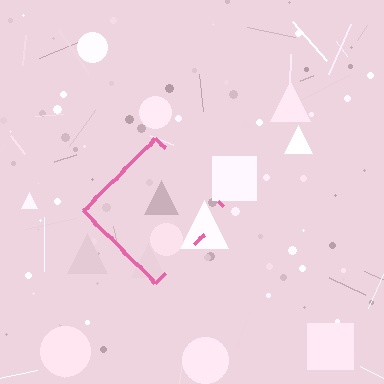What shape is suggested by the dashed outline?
The dashed outline suggests a diamond.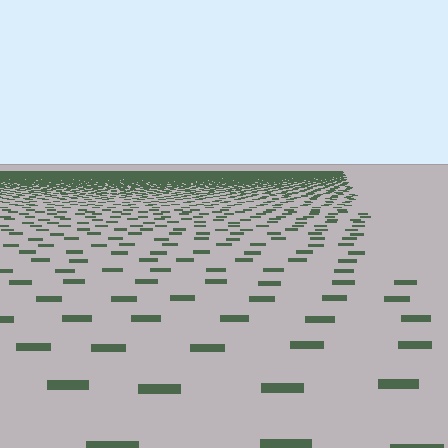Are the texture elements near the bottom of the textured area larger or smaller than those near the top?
Larger. Near the bottom, elements are closer to the viewer and appear at a bigger on-screen size.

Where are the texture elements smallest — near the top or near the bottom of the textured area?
Near the top.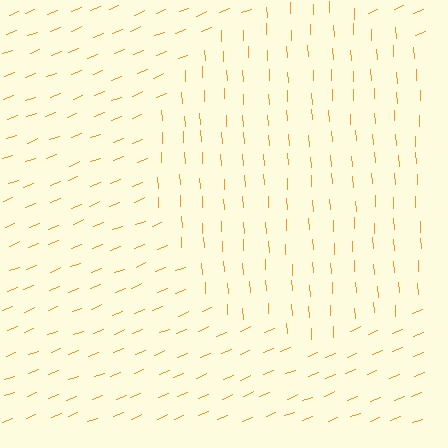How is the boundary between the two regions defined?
The boundary is defined purely by a change in line orientation (approximately 71 degrees difference). All lines are the same color and thickness.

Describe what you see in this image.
The image is filled with small orange line segments. A circle region in the image has lines oriented differently from the surrounding lines, creating a visible texture boundary.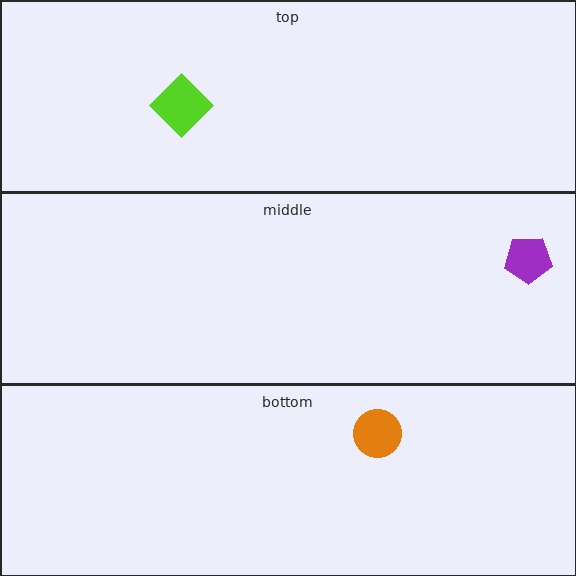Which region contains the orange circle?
The bottom region.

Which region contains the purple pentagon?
The middle region.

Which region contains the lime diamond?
The top region.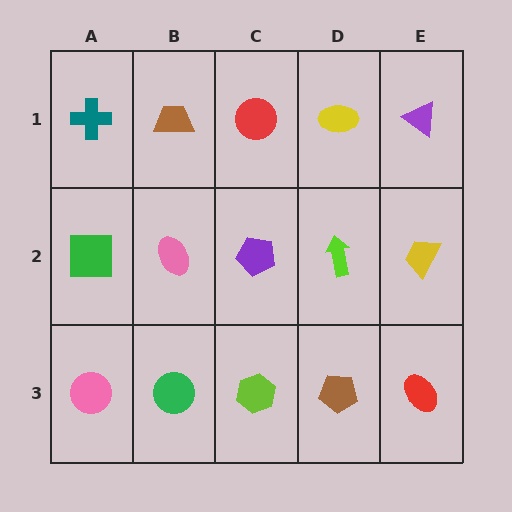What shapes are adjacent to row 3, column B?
A pink ellipse (row 2, column B), a pink circle (row 3, column A), a lime hexagon (row 3, column C).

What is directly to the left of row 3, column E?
A brown pentagon.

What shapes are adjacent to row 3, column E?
A yellow trapezoid (row 2, column E), a brown pentagon (row 3, column D).